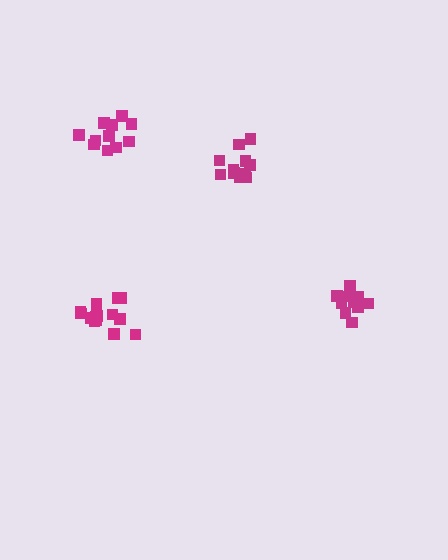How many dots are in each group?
Group 1: 11 dots, Group 2: 12 dots, Group 3: 10 dots, Group 4: 14 dots (47 total).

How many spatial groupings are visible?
There are 4 spatial groupings.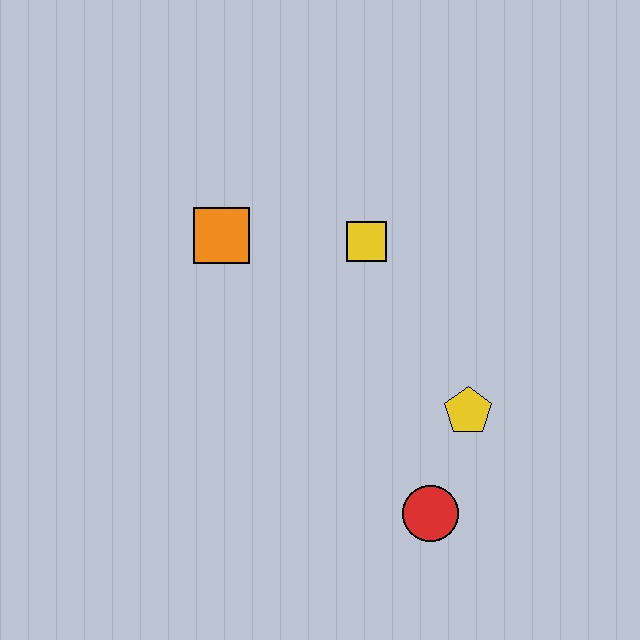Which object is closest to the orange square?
The yellow square is closest to the orange square.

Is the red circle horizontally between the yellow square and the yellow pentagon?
Yes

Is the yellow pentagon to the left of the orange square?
No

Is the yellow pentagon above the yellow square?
No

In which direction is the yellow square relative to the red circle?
The yellow square is above the red circle.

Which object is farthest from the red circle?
The orange square is farthest from the red circle.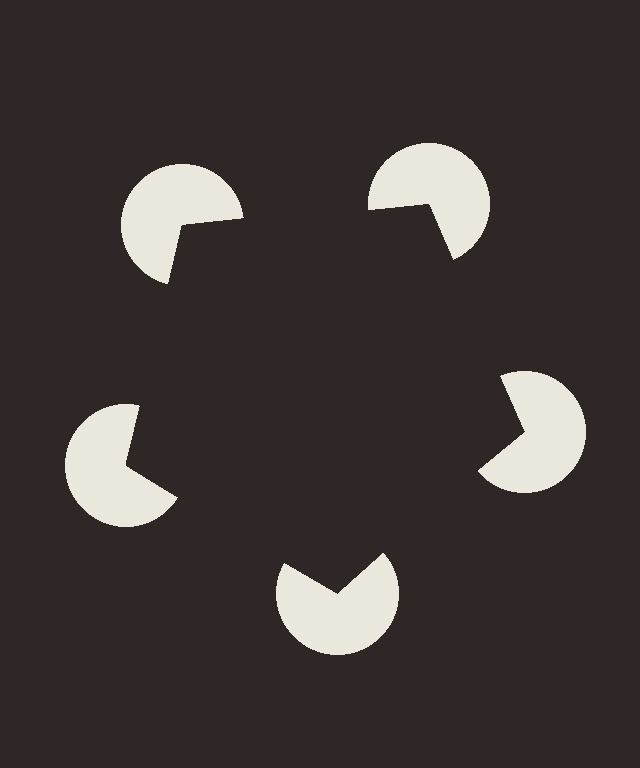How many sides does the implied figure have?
5 sides.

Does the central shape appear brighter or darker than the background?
It typically appears slightly darker than the background, even though no actual brightness change is drawn.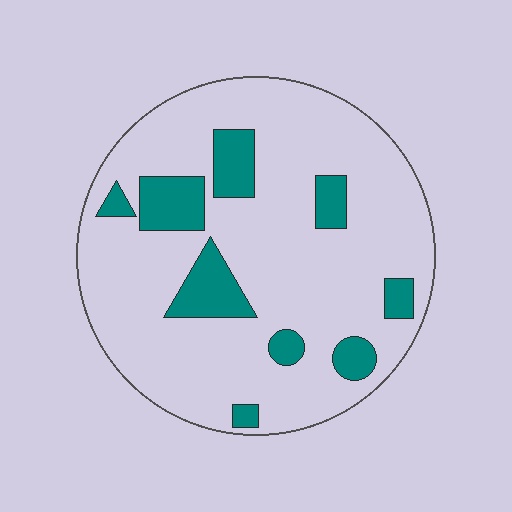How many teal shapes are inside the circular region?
9.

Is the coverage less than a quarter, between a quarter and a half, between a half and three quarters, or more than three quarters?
Less than a quarter.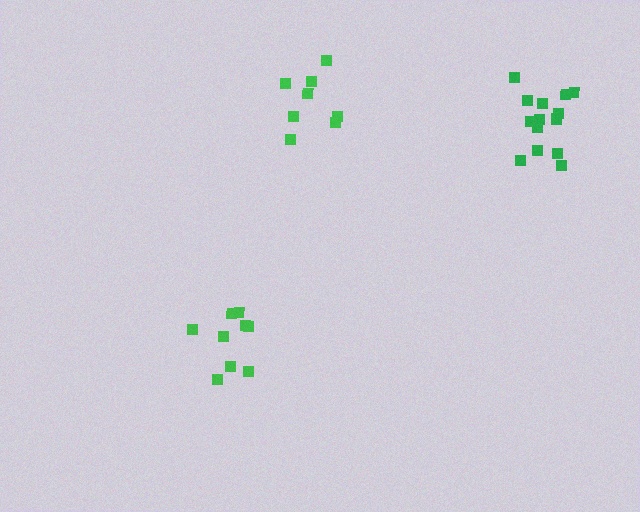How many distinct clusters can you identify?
There are 3 distinct clusters.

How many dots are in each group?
Group 1: 8 dots, Group 2: 9 dots, Group 3: 14 dots (31 total).